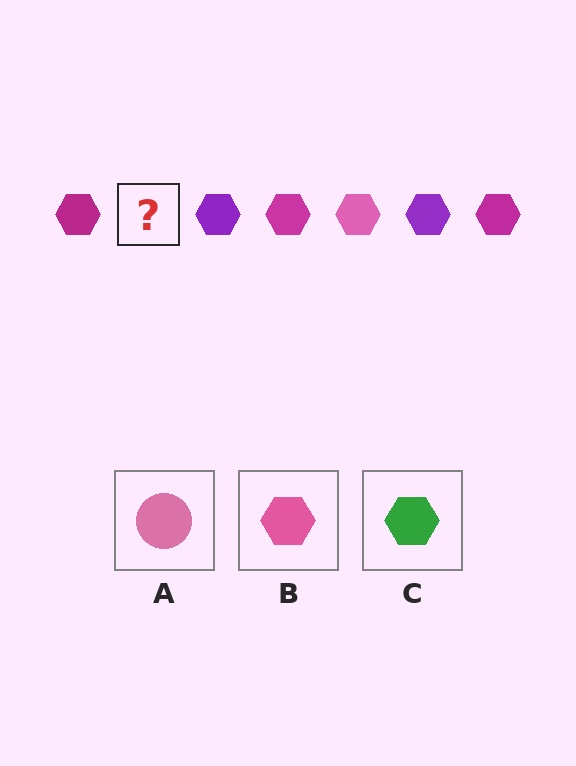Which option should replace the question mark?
Option B.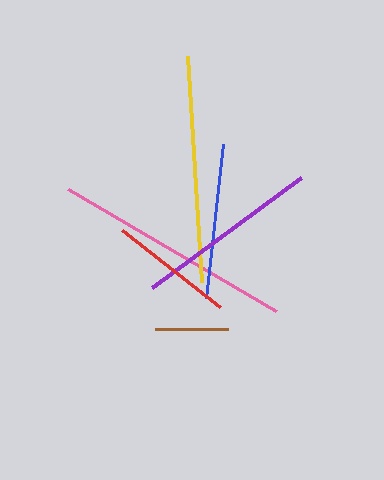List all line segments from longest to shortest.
From longest to shortest: pink, yellow, purple, blue, red, brown.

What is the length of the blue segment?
The blue segment is approximately 155 pixels long.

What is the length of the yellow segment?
The yellow segment is approximately 226 pixels long.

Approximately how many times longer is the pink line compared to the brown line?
The pink line is approximately 3.3 times the length of the brown line.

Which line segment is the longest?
The pink line is the longest at approximately 241 pixels.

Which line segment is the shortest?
The brown line is the shortest at approximately 74 pixels.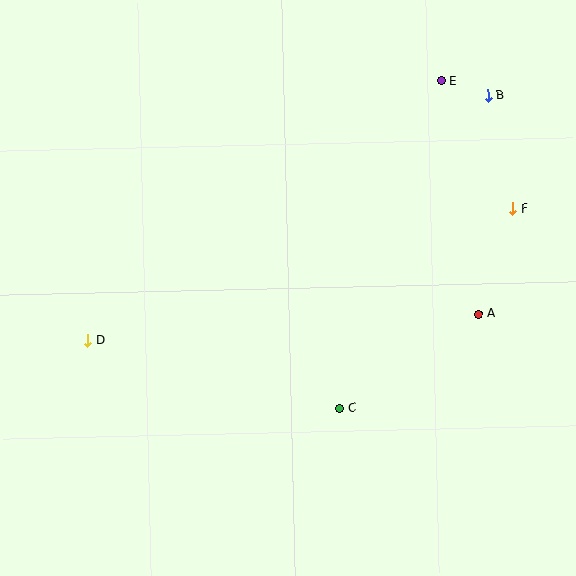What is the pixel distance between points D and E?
The distance between D and E is 439 pixels.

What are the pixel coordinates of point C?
Point C is at (340, 408).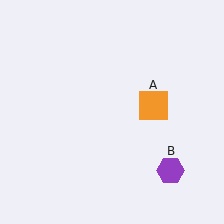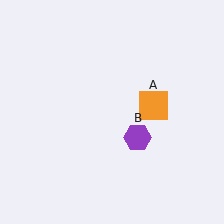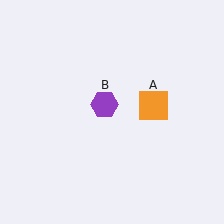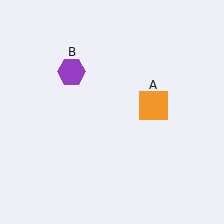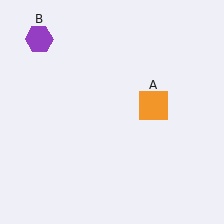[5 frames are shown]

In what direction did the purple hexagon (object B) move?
The purple hexagon (object B) moved up and to the left.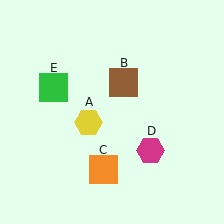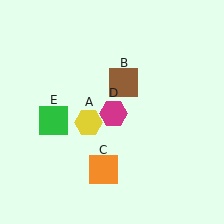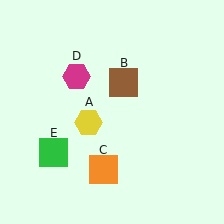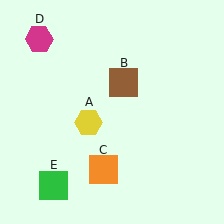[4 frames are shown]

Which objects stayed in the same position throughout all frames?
Yellow hexagon (object A) and brown square (object B) and orange square (object C) remained stationary.